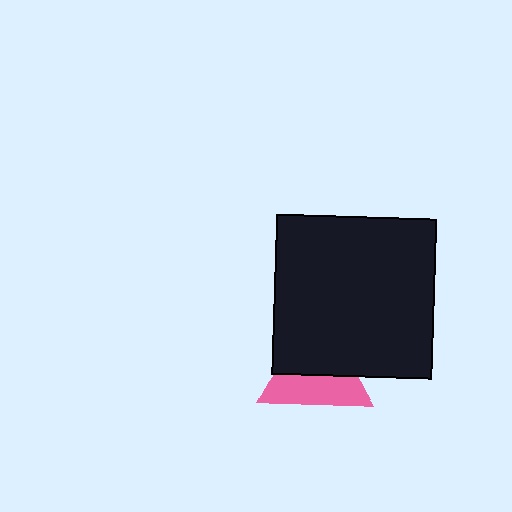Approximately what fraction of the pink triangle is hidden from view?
Roughly 50% of the pink triangle is hidden behind the black square.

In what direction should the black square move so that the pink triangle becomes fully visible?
The black square should move up. That is the shortest direction to clear the overlap and leave the pink triangle fully visible.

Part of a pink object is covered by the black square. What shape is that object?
It is a triangle.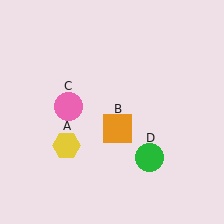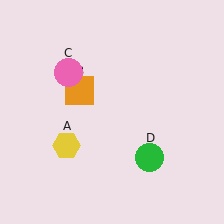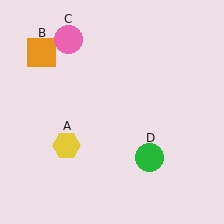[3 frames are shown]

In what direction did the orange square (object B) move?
The orange square (object B) moved up and to the left.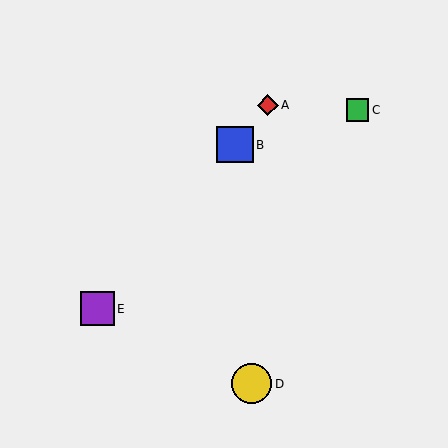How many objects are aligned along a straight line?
3 objects (A, B, E) are aligned along a straight line.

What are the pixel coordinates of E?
Object E is at (97, 309).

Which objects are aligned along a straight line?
Objects A, B, E are aligned along a straight line.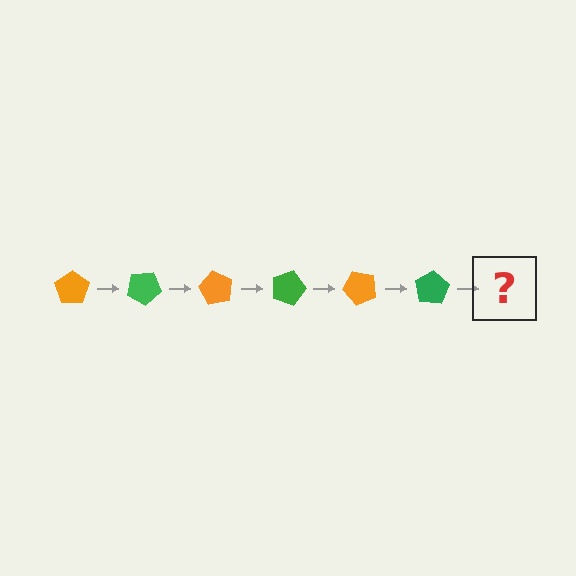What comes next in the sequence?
The next element should be an orange pentagon, rotated 180 degrees from the start.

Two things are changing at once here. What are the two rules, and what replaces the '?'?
The two rules are that it rotates 30 degrees each step and the color cycles through orange and green. The '?' should be an orange pentagon, rotated 180 degrees from the start.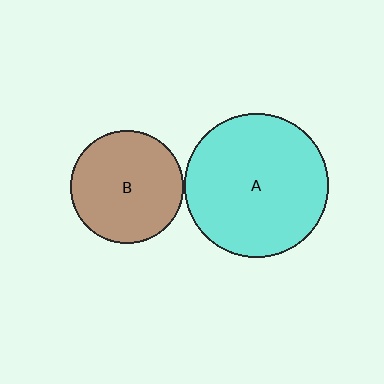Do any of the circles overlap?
No, none of the circles overlap.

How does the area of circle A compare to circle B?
Approximately 1.6 times.